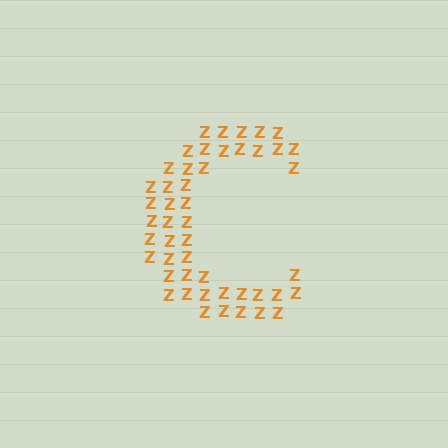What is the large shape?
The large shape is the letter C.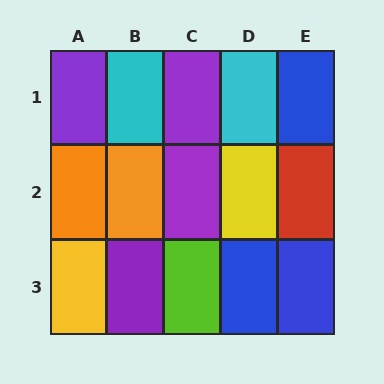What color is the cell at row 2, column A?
Orange.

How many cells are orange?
2 cells are orange.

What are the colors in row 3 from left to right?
Yellow, purple, lime, blue, blue.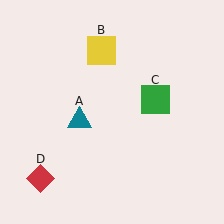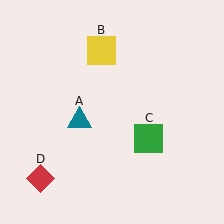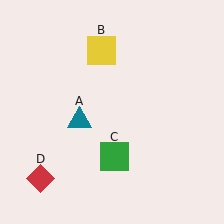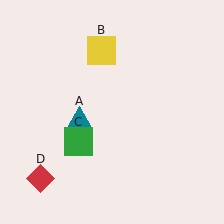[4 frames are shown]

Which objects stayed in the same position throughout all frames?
Teal triangle (object A) and yellow square (object B) and red diamond (object D) remained stationary.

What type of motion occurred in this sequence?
The green square (object C) rotated clockwise around the center of the scene.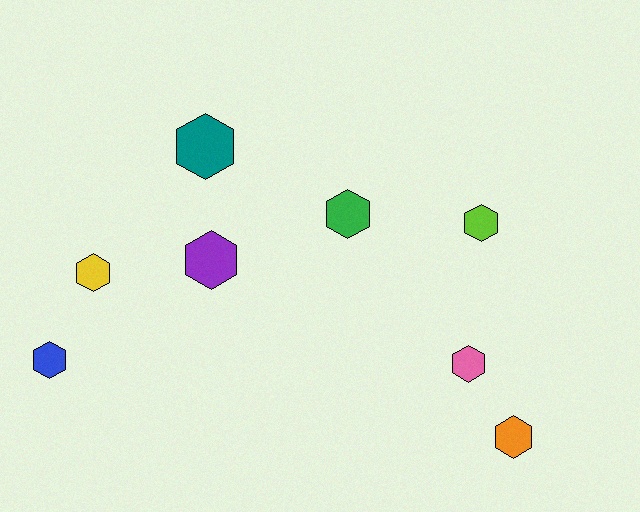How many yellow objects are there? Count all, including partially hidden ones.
There is 1 yellow object.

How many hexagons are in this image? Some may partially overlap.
There are 8 hexagons.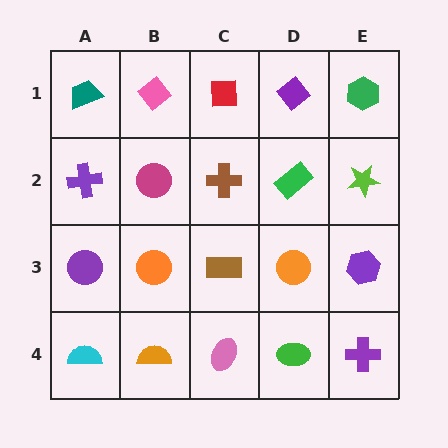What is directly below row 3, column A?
A cyan semicircle.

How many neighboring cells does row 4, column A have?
2.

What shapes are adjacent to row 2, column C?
A red square (row 1, column C), a brown rectangle (row 3, column C), a magenta circle (row 2, column B), a green rectangle (row 2, column D).